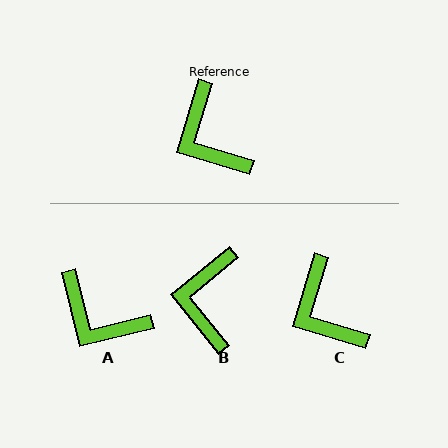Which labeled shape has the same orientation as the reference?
C.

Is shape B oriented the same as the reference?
No, it is off by about 35 degrees.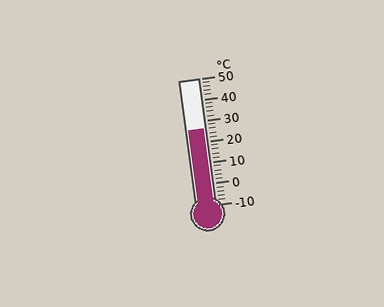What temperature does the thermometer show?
The thermometer shows approximately 26°C.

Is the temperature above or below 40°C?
The temperature is below 40°C.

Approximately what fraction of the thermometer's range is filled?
The thermometer is filled to approximately 60% of its range.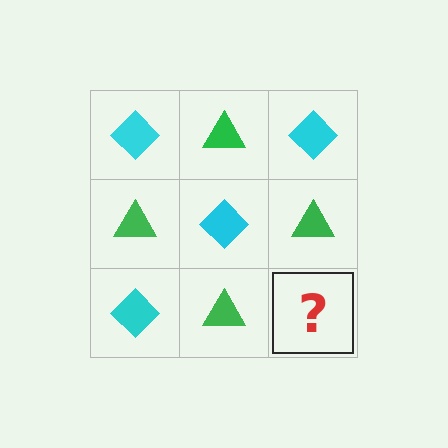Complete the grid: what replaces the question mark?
The question mark should be replaced with a cyan diamond.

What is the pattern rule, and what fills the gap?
The rule is that it alternates cyan diamond and green triangle in a checkerboard pattern. The gap should be filled with a cyan diamond.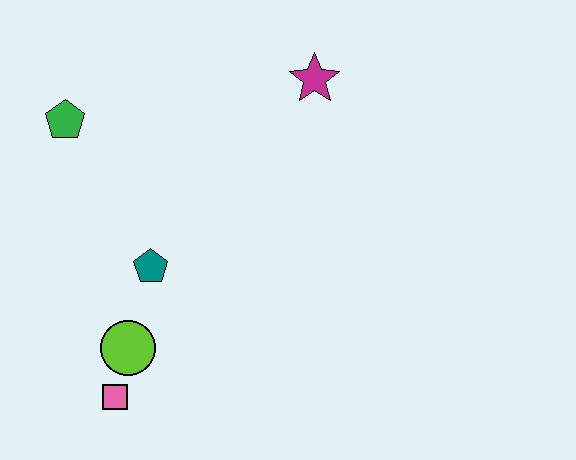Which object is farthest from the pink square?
The magenta star is farthest from the pink square.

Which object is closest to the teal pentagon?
The lime circle is closest to the teal pentagon.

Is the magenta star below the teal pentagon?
No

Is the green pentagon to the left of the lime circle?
Yes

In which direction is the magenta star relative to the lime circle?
The magenta star is above the lime circle.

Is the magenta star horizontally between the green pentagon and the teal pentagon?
No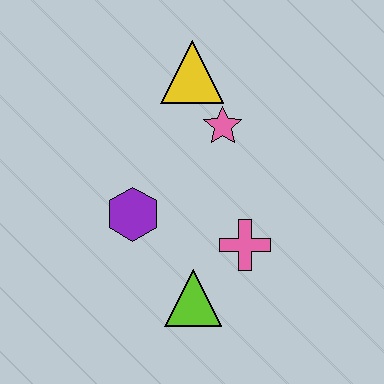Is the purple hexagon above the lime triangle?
Yes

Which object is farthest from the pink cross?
The yellow triangle is farthest from the pink cross.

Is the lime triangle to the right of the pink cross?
No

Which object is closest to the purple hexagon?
The lime triangle is closest to the purple hexagon.